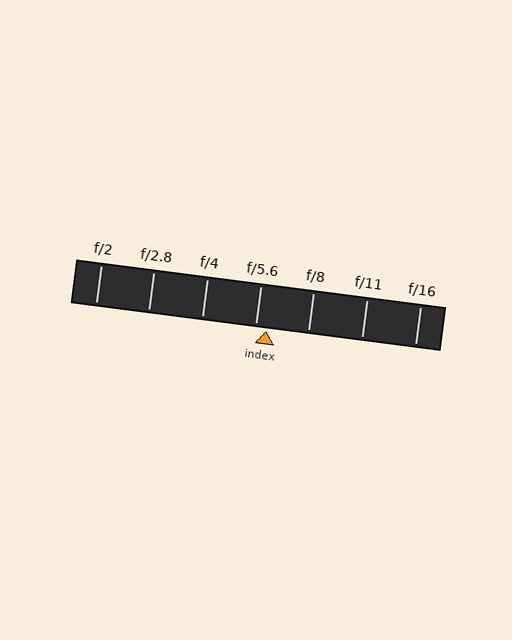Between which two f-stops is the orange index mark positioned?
The index mark is between f/5.6 and f/8.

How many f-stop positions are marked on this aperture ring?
There are 7 f-stop positions marked.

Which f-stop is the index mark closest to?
The index mark is closest to f/5.6.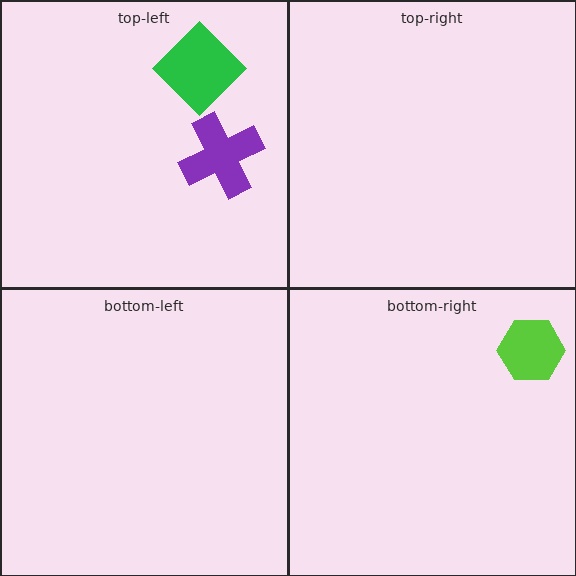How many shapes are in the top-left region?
2.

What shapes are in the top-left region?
The green diamond, the purple cross.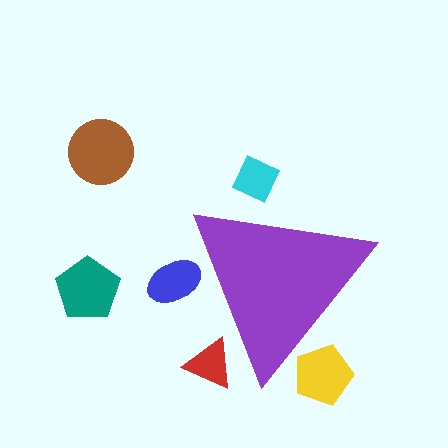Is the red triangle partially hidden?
Yes, the red triangle is partially hidden behind the purple triangle.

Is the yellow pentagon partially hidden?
Yes, the yellow pentagon is partially hidden behind the purple triangle.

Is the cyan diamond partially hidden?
Yes, the cyan diamond is partially hidden behind the purple triangle.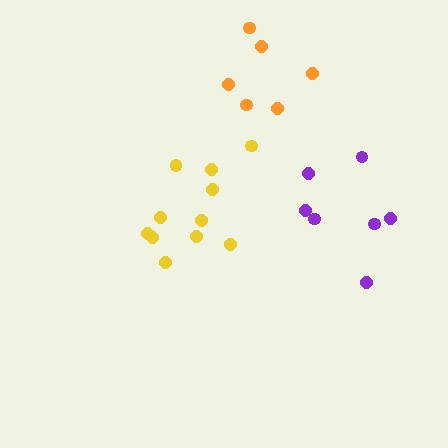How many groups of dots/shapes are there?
There are 3 groups.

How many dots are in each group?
Group 1: 11 dots, Group 2: 6 dots, Group 3: 7 dots (24 total).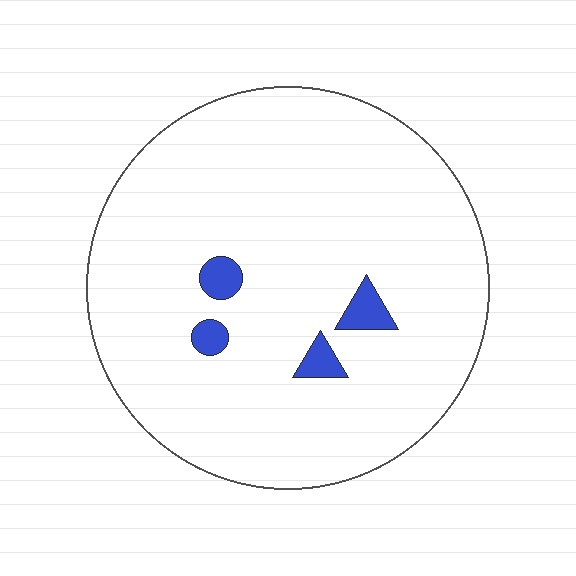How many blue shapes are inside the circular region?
4.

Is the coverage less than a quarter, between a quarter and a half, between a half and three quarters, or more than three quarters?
Less than a quarter.